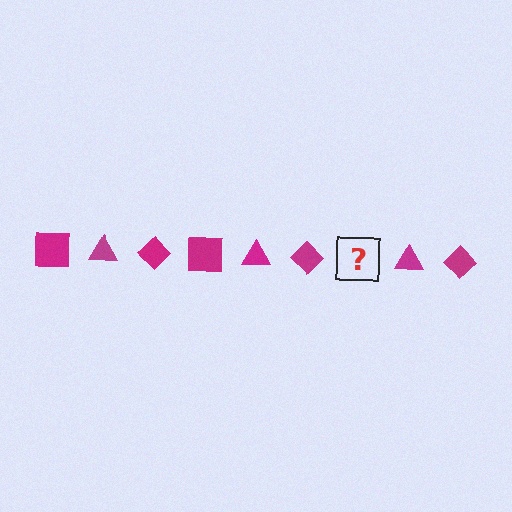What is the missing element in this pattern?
The missing element is a magenta square.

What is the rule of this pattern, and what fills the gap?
The rule is that the pattern cycles through square, triangle, diamond shapes in magenta. The gap should be filled with a magenta square.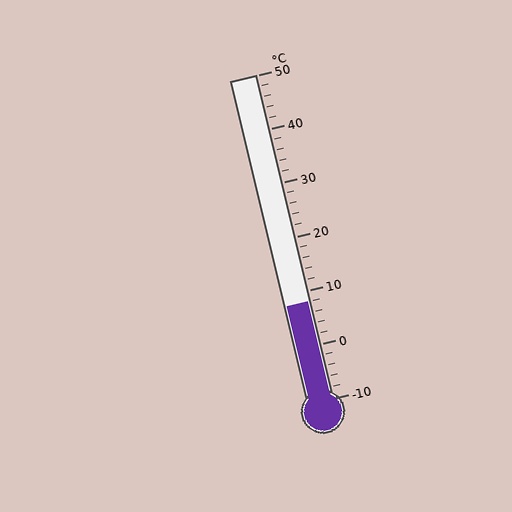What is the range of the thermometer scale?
The thermometer scale ranges from -10°C to 50°C.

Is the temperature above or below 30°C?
The temperature is below 30°C.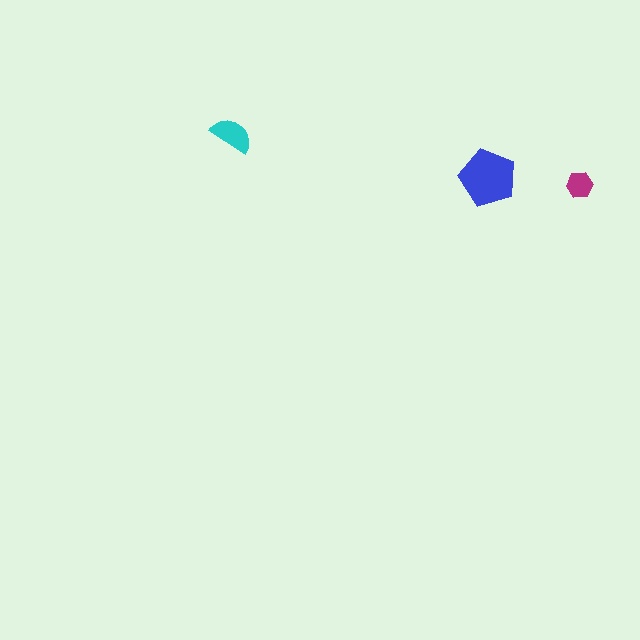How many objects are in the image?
There are 3 objects in the image.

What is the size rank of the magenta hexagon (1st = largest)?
3rd.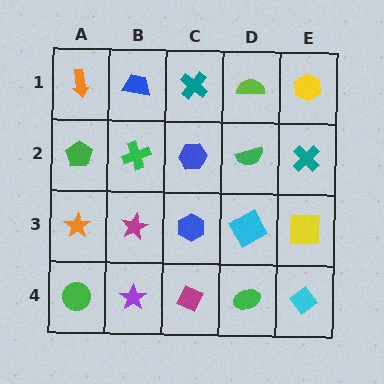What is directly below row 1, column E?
A teal cross.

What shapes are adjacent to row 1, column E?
A teal cross (row 2, column E), a lime semicircle (row 1, column D).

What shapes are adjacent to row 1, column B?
A green cross (row 2, column B), an orange arrow (row 1, column A), a teal cross (row 1, column C).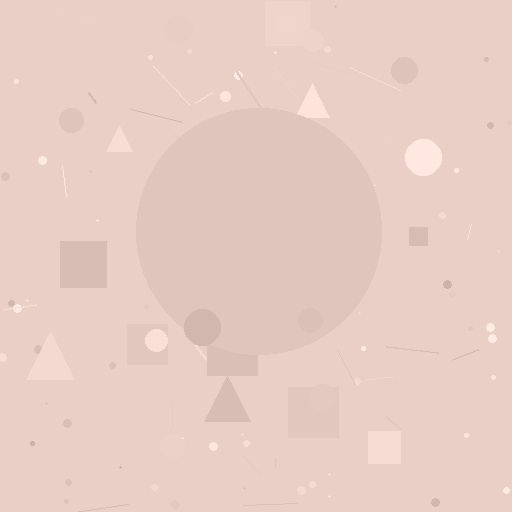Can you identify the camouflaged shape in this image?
The camouflaged shape is a circle.